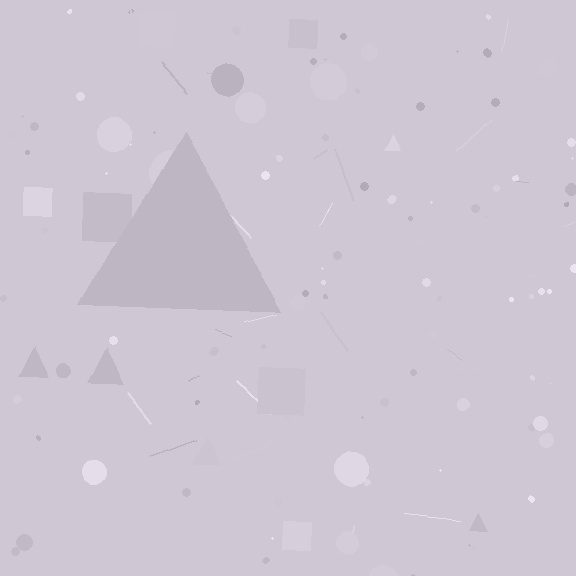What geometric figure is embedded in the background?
A triangle is embedded in the background.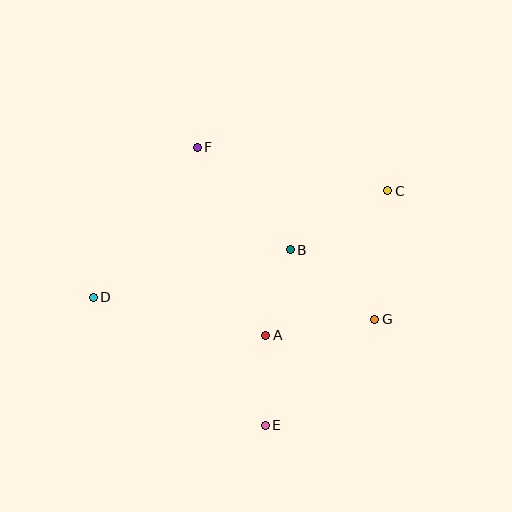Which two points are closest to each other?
Points A and B are closest to each other.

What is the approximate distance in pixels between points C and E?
The distance between C and E is approximately 265 pixels.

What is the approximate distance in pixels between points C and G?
The distance between C and G is approximately 129 pixels.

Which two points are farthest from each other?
Points C and D are farthest from each other.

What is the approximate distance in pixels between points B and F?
The distance between B and F is approximately 138 pixels.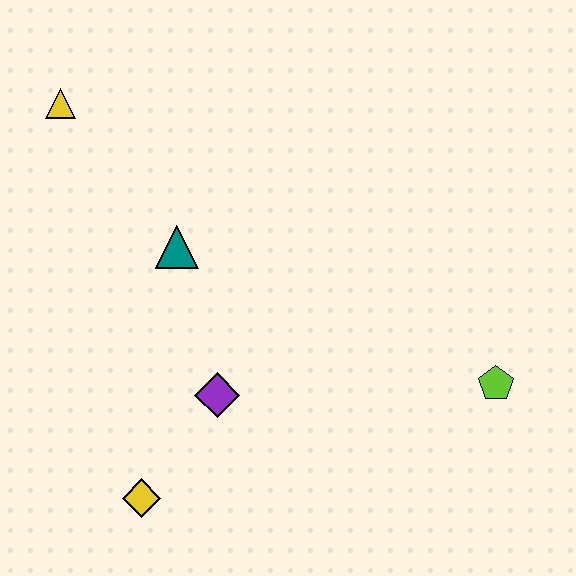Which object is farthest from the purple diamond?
The yellow triangle is farthest from the purple diamond.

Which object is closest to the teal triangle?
The purple diamond is closest to the teal triangle.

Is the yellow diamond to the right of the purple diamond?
No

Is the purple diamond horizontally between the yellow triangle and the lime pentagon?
Yes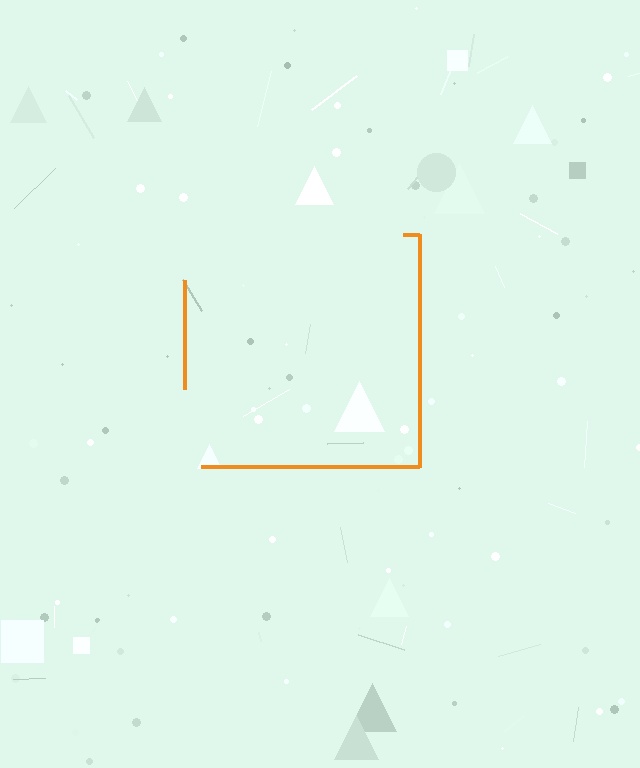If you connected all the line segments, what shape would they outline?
They would outline a square.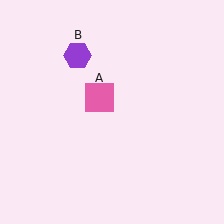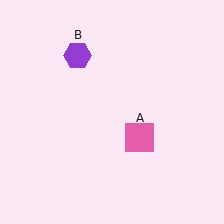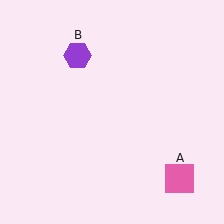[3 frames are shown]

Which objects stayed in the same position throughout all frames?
Purple hexagon (object B) remained stationary.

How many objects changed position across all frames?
1 object changed position: pink square (object A).